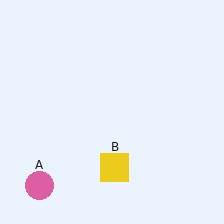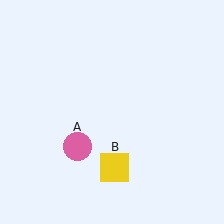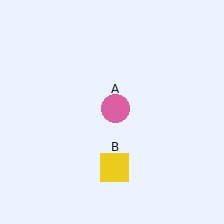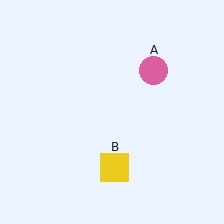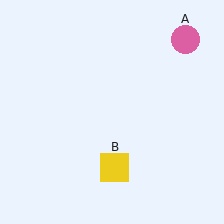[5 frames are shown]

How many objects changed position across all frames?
1 object changed position: pink circle (object A).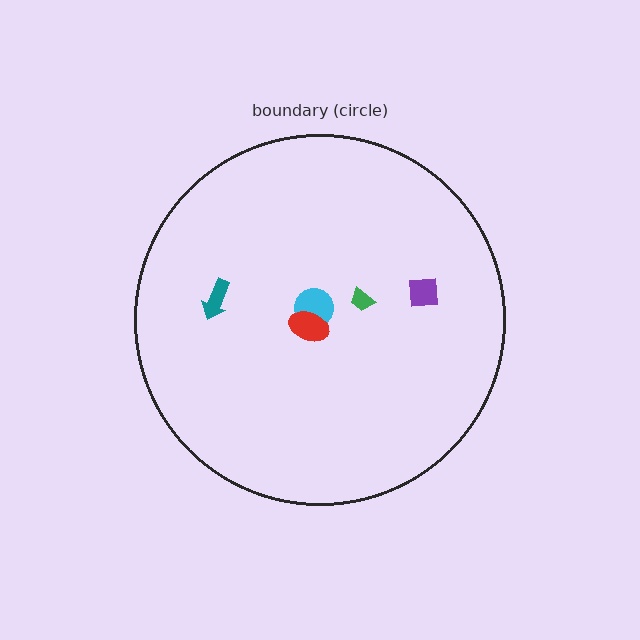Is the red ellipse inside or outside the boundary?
Inside.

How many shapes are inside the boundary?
5 inside, 0 outside.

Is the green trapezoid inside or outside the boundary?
Inside.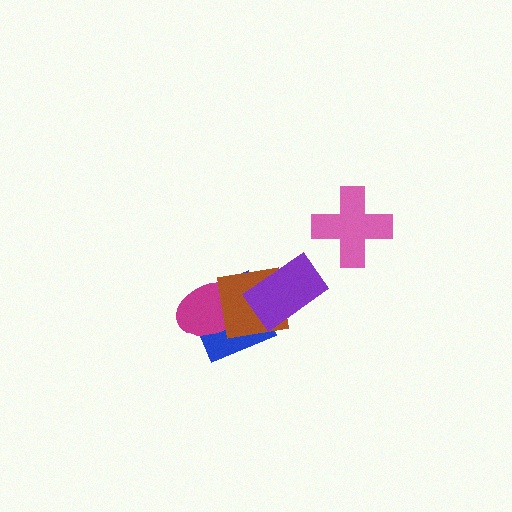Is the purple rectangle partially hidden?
No, no other shape covers it.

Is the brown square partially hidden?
Yes, it is partially covered by another shape.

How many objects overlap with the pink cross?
0 objects overlap with the pink cross.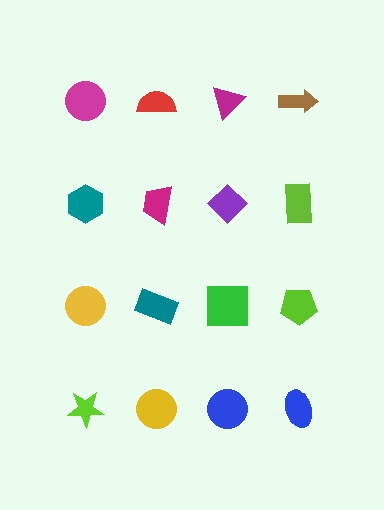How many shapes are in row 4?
4 shapes.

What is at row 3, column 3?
A green square.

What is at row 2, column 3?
A purple diamond.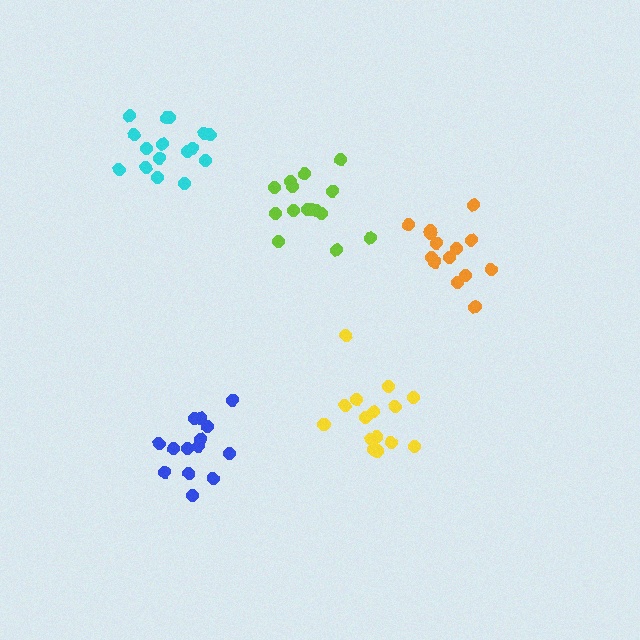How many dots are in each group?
Group 1: 15 dots, Group 2: 14 dots, Group 3: 16 dots, Group 4: 14 dots, Group 5: 16 dots (75 total).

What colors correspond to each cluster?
The clusters are colored: lime, orange, yellow, blue, cyan.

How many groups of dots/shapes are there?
There are 5 groups.